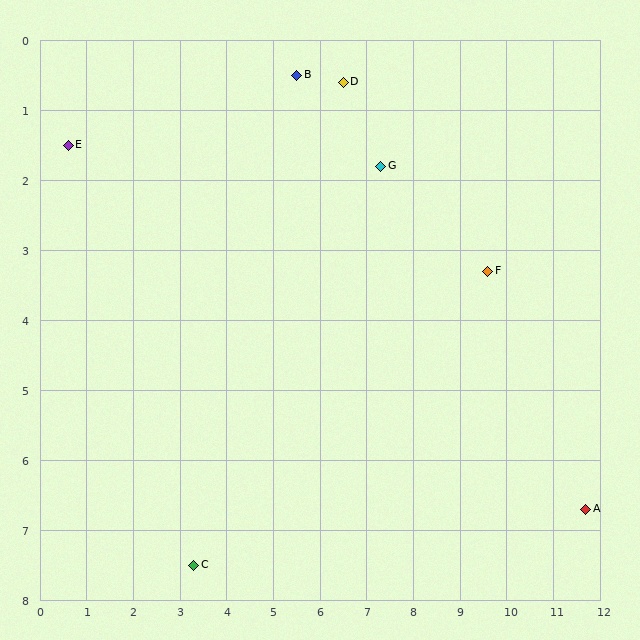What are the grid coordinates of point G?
Point G is at approximately (7.3, 1.8).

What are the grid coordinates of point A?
Point A is at approximately (11.7, 6.7).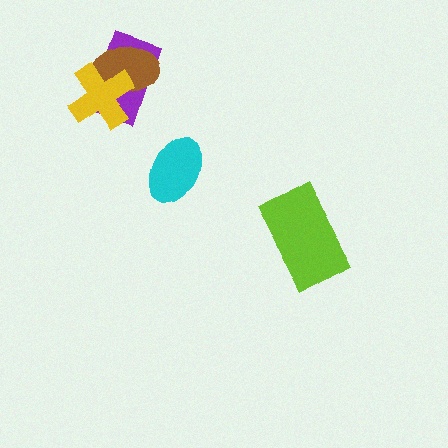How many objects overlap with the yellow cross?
2 objects overlap with the yellow cross.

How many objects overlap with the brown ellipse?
2 objects overlap with the brown ellipse.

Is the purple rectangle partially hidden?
Yes, it is partially covered by another shape.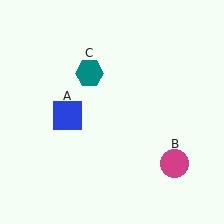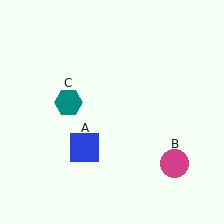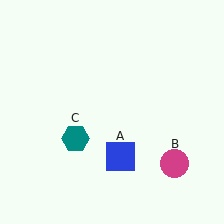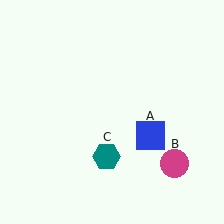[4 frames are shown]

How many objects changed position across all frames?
2 objects changed position: blue square (object A), teal hexagon (object C).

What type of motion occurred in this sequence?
The blue square (object A), teal hexagon (object C) rotated counterclockwise around the center of the scene.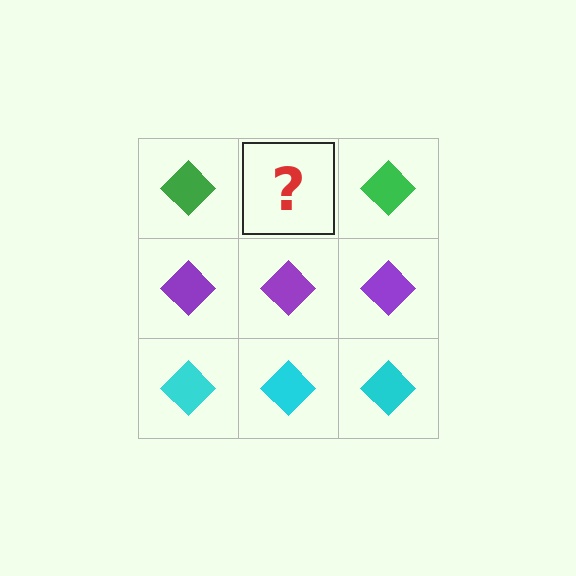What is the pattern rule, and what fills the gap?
The rule is that each row has a consistent color. The gap should be filled with a green diamond.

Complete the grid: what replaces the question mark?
The question mark should be replaced with a green diamond.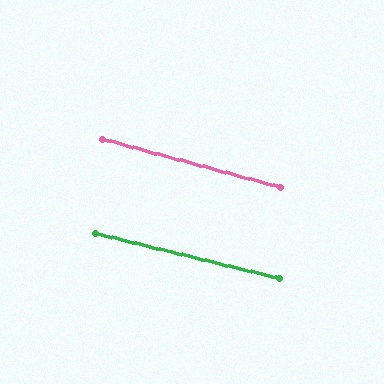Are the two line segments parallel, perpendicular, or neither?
Parallel — their directions differ by only 1.4°.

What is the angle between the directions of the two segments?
Approximately 1 degree.